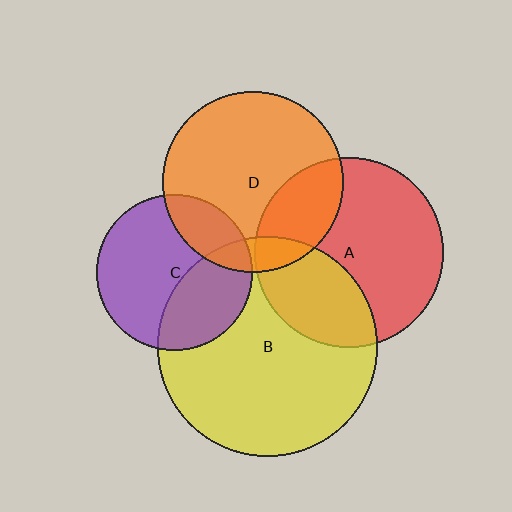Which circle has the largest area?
Circle B (yellow).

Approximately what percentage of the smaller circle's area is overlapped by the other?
Approximately 10%.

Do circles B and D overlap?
Yes.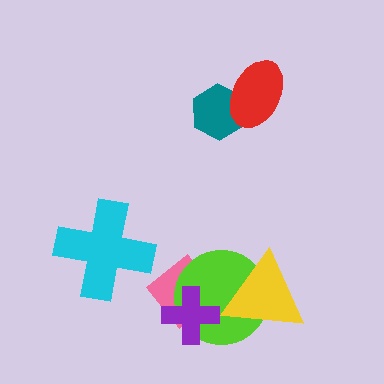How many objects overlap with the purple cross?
2 objects overlap with the purple cross.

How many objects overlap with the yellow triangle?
1 object overlaps with the yellow triangle.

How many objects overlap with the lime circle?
3 objects overlap with the lime circle.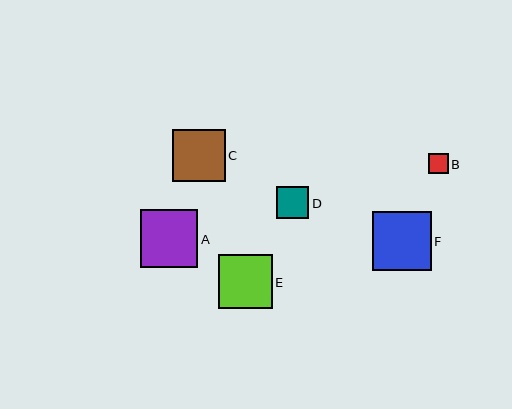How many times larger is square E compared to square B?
Square E is approximately 2.8 times the size of square B.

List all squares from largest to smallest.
From largest to smallest: F, A, E, C, D, B.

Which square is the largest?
Square F is the largest with a size of approximately 58 pixels.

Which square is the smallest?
Square B is the smallest with a size of approximately 19 pixels.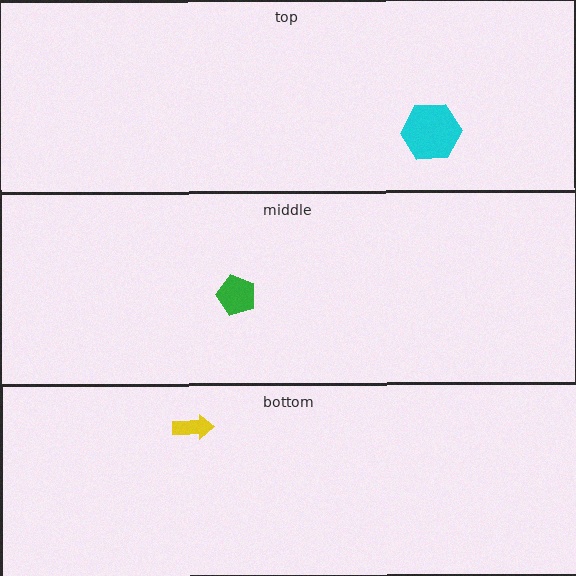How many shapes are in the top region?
1.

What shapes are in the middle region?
The green pentagon.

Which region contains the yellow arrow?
The bottom region.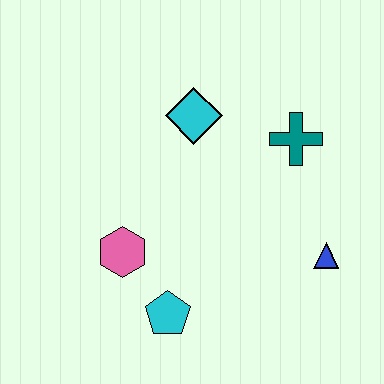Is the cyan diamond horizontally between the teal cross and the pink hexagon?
Yes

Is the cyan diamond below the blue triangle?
No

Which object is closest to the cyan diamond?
The teal cross is closest to the cyan diamond.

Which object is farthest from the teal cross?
The cyan pentagon is farthest from the teal cross.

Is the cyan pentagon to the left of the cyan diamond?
Yes